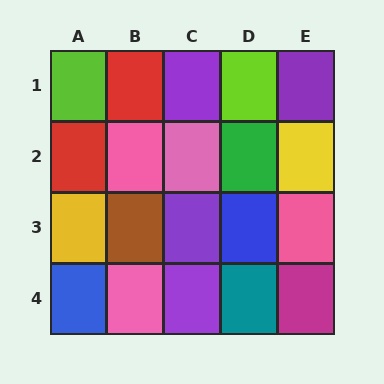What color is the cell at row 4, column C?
Purple.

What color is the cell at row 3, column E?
Pink.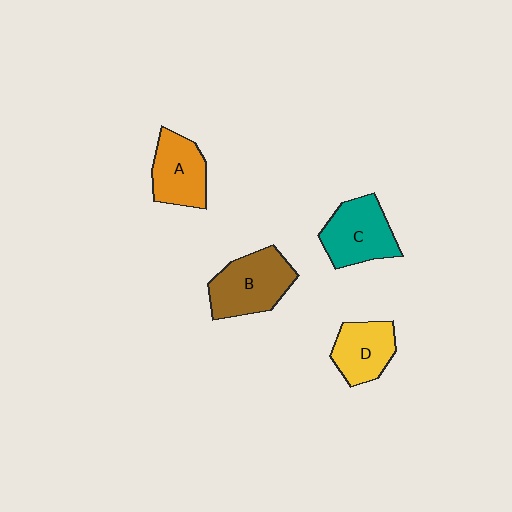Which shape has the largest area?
Shape B (brown).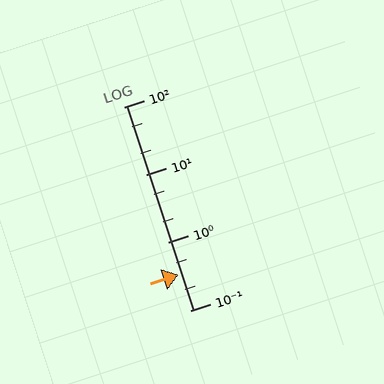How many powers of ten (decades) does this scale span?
The scale spans 3 decades, from 0.1 to 100.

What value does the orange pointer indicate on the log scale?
The pointer indicates approximately 0.34.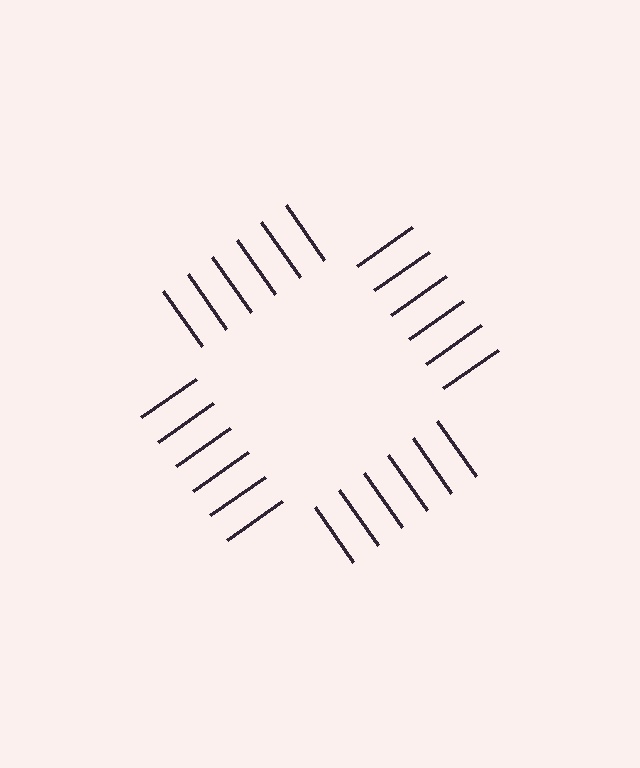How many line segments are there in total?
24 — 6 along each of the 4 edges.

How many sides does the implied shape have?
4 sides — the line-ends trace a square.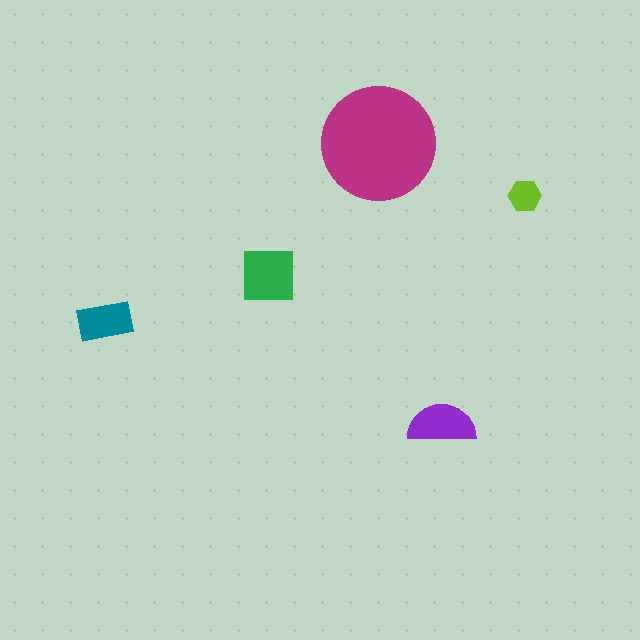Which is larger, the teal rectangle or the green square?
The green square.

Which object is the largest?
The magenta circle.